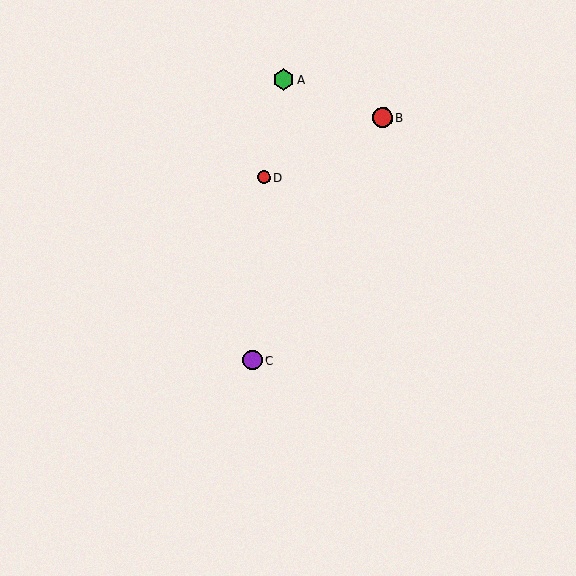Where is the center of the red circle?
The center of the red circle is at (383, 118).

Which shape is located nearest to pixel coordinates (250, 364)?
The purple circle (labeled C) at (253, 360) is nearest to that location.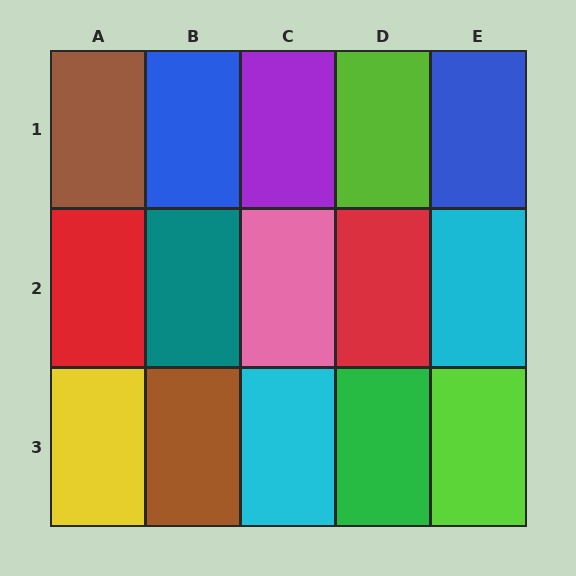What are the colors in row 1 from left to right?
Brown, blue, purple, lime, blue.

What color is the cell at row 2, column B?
Teal.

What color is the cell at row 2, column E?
Cyan.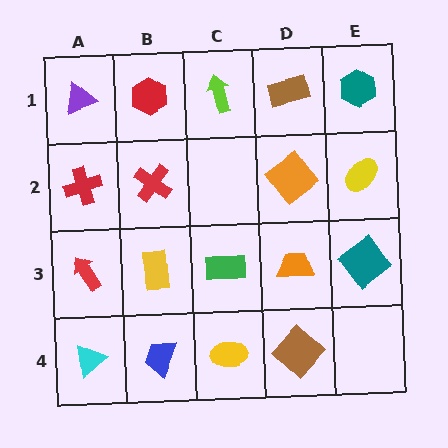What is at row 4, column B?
A blue trapezoid.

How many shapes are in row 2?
4 shapes.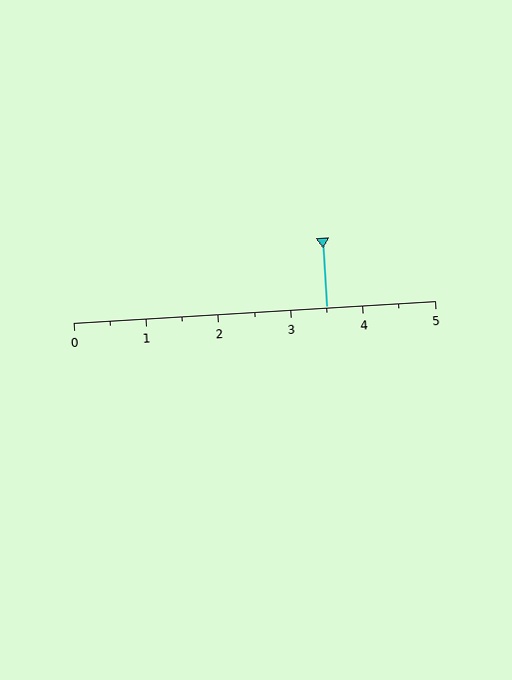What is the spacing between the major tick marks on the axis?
The major ticks are spaced 1 apart.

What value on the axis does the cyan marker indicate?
The marker indicates approximately 3.5.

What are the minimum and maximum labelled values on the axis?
The axis runs from 0 to 5.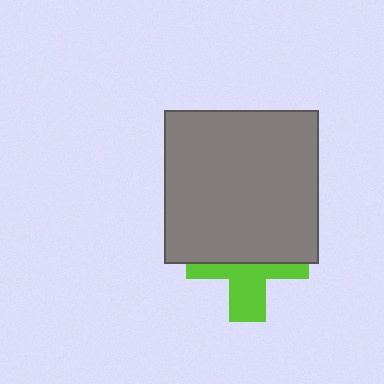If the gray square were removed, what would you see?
You would see the complete lime cross.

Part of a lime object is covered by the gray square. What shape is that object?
It is a cross.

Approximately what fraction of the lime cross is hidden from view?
Roughly 55% of the lime cross is hidden behind the gray square.